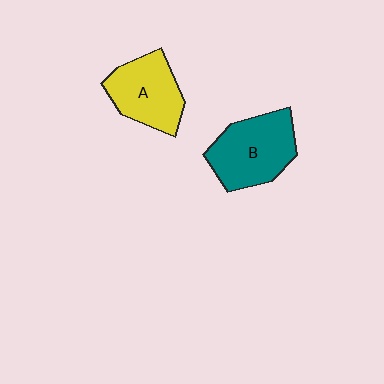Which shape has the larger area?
Shape B (teal).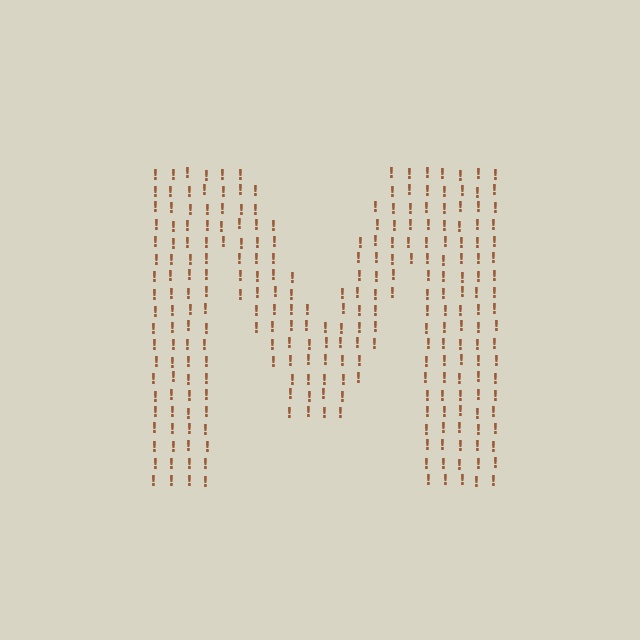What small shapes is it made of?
It is made of small exclamation marks.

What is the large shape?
The large shape is the letter M.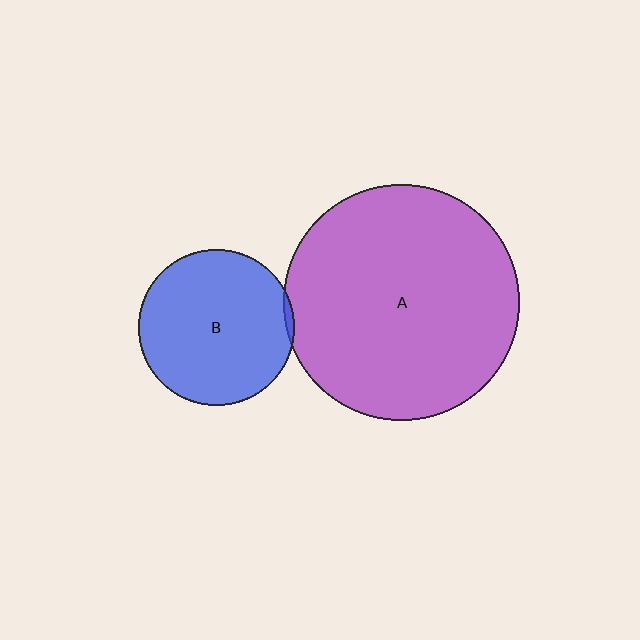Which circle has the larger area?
Circle A (purple).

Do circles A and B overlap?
Yes.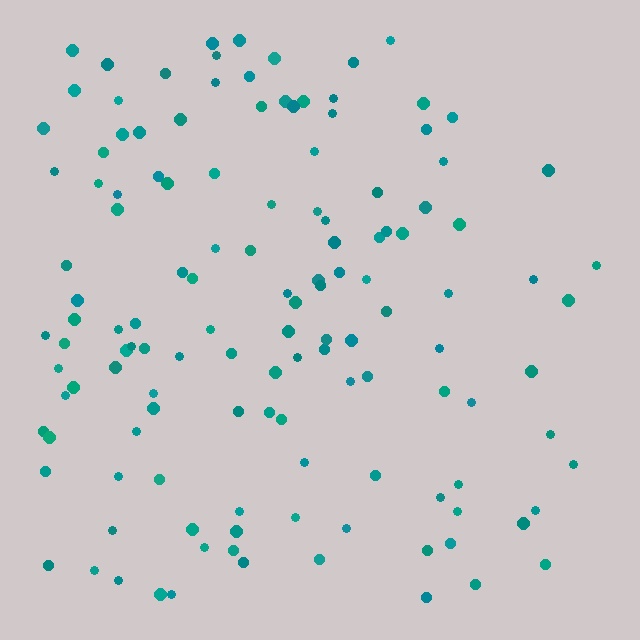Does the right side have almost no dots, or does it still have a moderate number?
Still a moderate number, just noticeably fewer than the left.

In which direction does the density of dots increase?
From right to left, with the left side densest.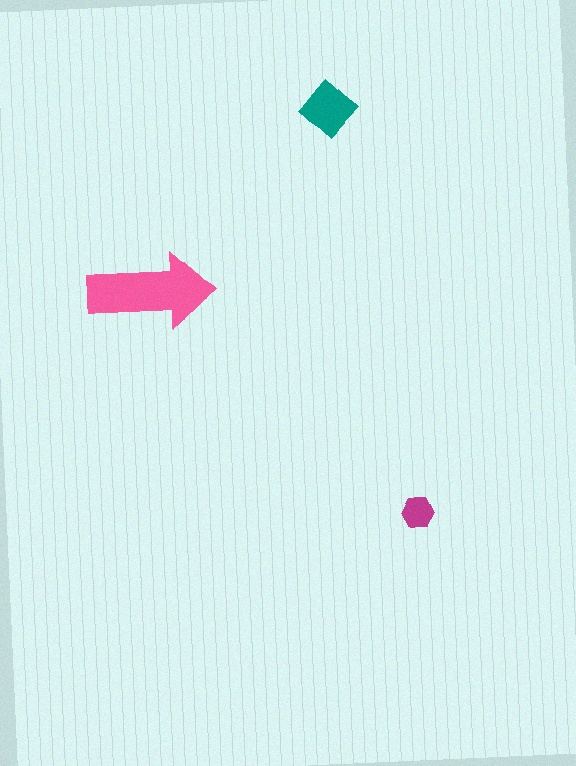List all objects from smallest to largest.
The magenta hexagon, the teal diamond, the pink arrow.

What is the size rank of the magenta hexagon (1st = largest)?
3rd.